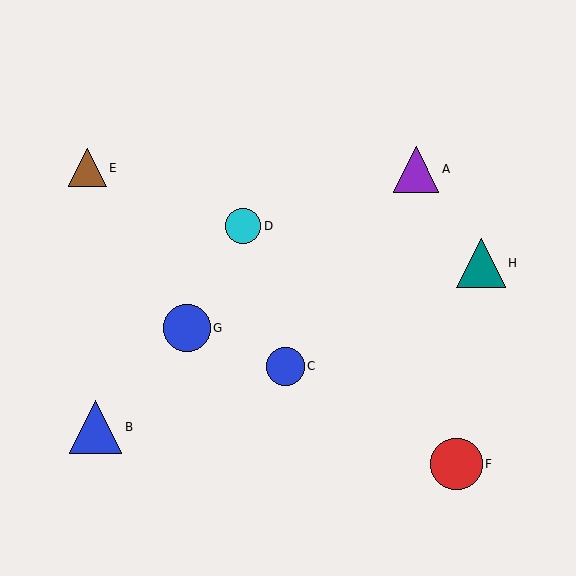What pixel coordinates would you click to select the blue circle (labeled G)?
Click at (187, 328) to select the blue circle G.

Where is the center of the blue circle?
The center of the blue circle is at (285, 366).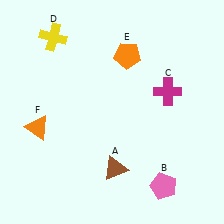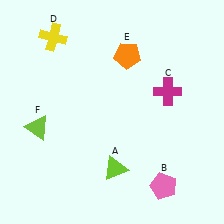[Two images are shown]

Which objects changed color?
A changed from brown to lime. F changed from orange to lime.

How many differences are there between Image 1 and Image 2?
There are 2 differences between the two images.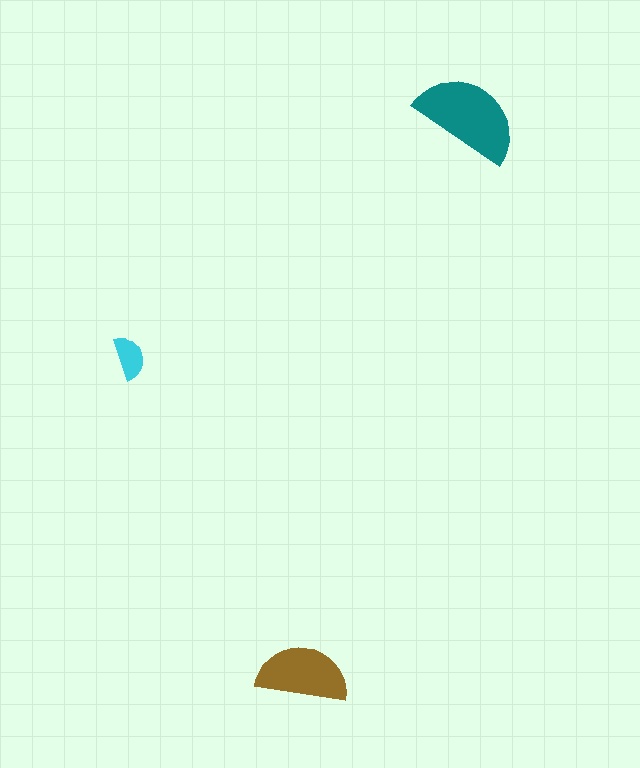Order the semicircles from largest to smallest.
the teal one, the brown one, the cyan one.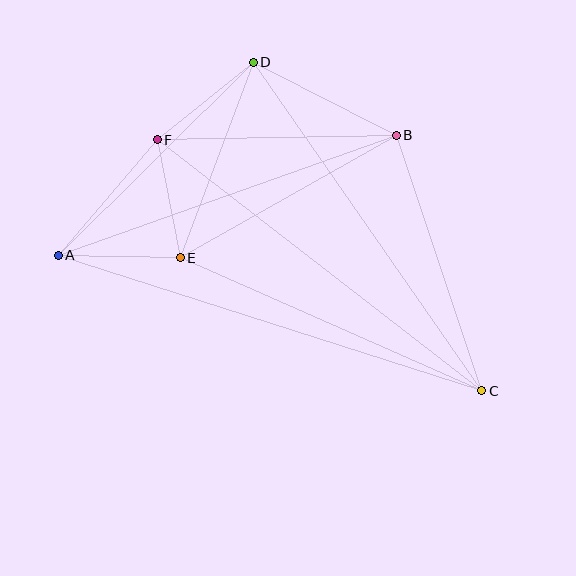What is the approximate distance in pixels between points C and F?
The distance between C and F is approximately 410 pixels.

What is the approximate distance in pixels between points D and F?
The distance between D and F is approximately 123 pixels.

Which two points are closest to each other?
Points E and F are closest to each other.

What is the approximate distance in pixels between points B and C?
The distance between B and C is approximately 270 pixels.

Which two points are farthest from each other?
Points A and C are farthest from each other.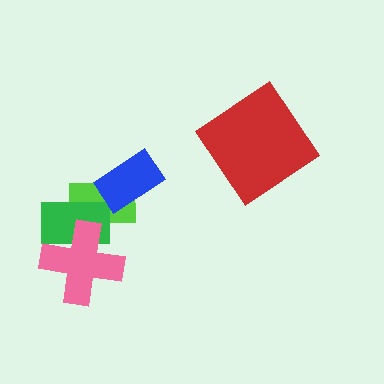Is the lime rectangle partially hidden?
Yes, it is partially covered by another shape.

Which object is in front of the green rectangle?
The pink cross is in front of the green rectangle.